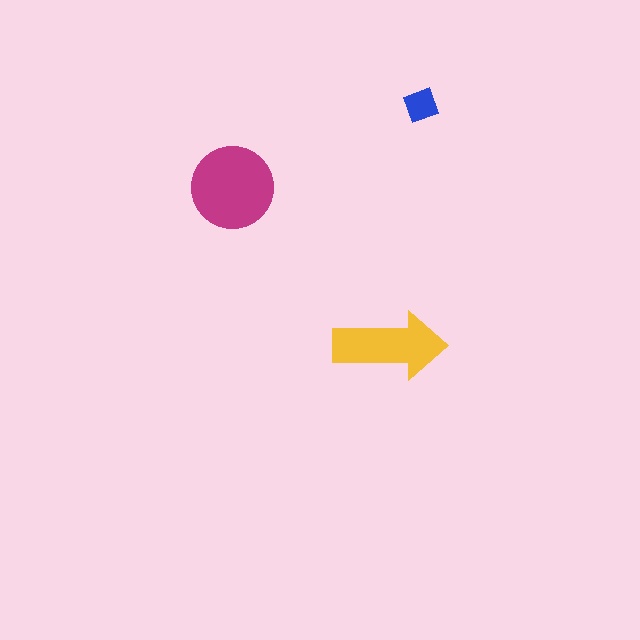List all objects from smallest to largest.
The blue square, the yellow arrow, the magenta circle.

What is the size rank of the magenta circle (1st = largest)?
1st.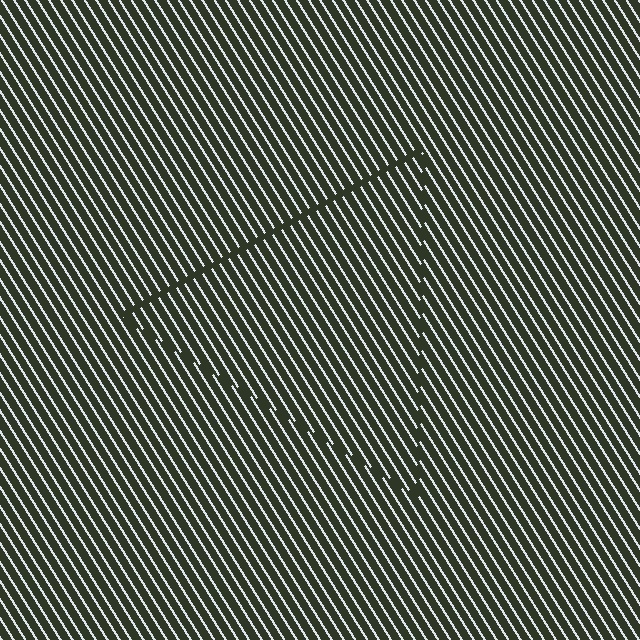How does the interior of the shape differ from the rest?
The interior of the shape contains the same grating, shifted by half a period — the contour is defined by the phase discontinuity where line-ends from the inner and outer gratings abut.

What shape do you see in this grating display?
An illusory triangle. The interior of the shape contains the same grating, shifted by half a period — the contour is defined by the phase discontinuity where line-ends from the inner and outer gratings abut.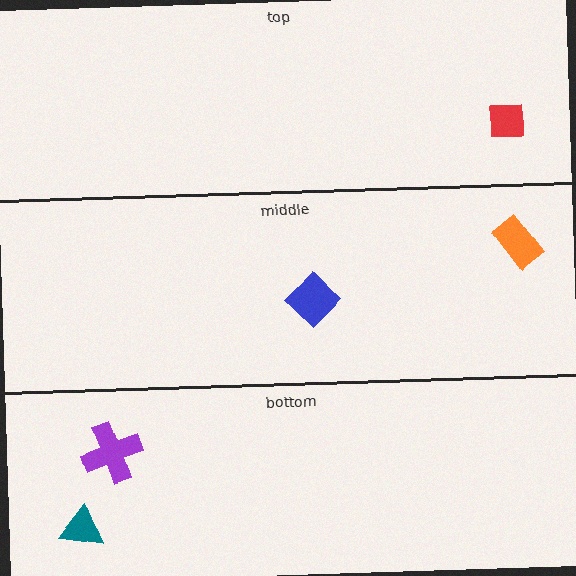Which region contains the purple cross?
The bottom region.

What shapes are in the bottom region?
The teal triangle, the purple cross.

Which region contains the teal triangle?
The bottom region.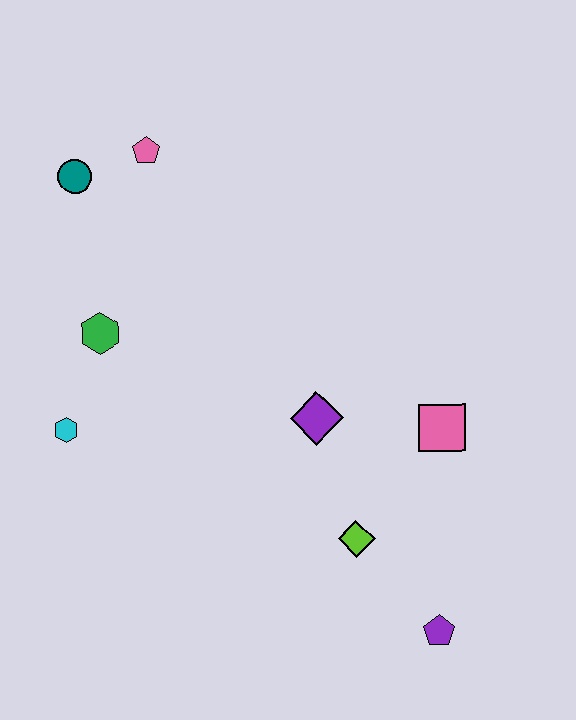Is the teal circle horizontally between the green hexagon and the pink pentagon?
No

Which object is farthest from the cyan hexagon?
The purple pentagon is farthest from the cyan hexagon.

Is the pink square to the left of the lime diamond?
No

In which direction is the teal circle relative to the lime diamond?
The teal circle is above the lime diamond.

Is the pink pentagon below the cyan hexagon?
No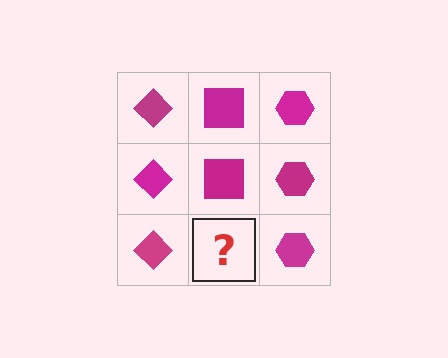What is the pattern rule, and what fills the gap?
The rule is that each column has a consistent shape. The gap should be filled with a magenta square.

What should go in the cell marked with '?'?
The missing cell should contain a magenta square.